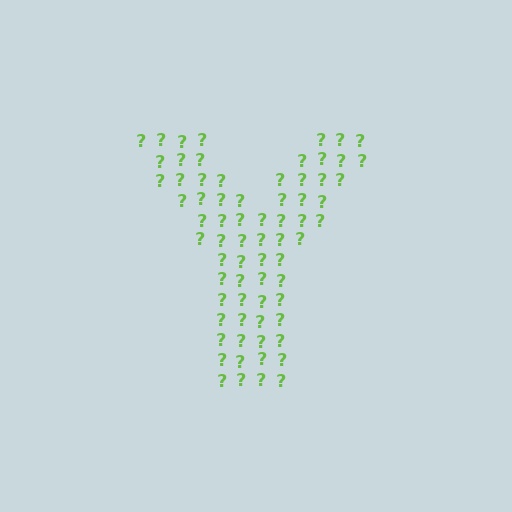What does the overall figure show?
The overall figure shows the letter Y.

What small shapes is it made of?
It is made of small question marks.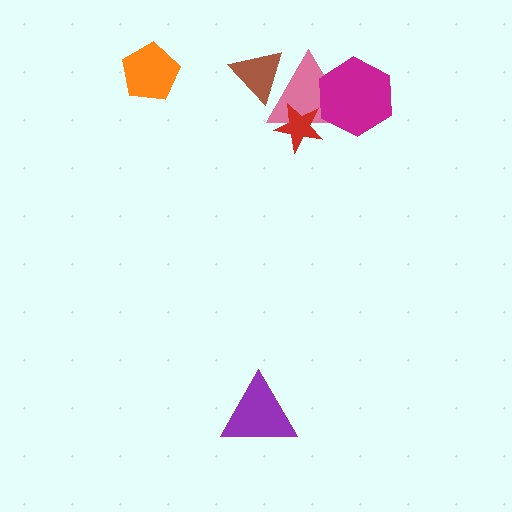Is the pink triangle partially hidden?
Yes, it is partially covered by another shape.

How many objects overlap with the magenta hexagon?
1 object overlaps with the magenta hexagon.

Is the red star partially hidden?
No, no other shape covers it.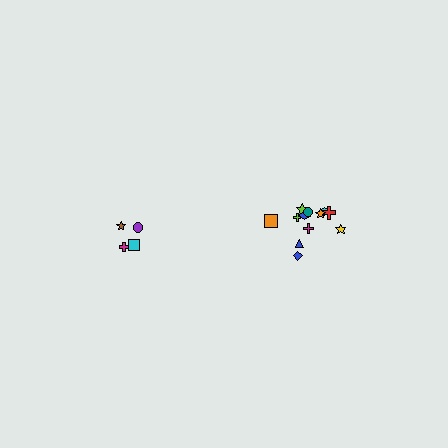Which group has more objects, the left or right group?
The right group.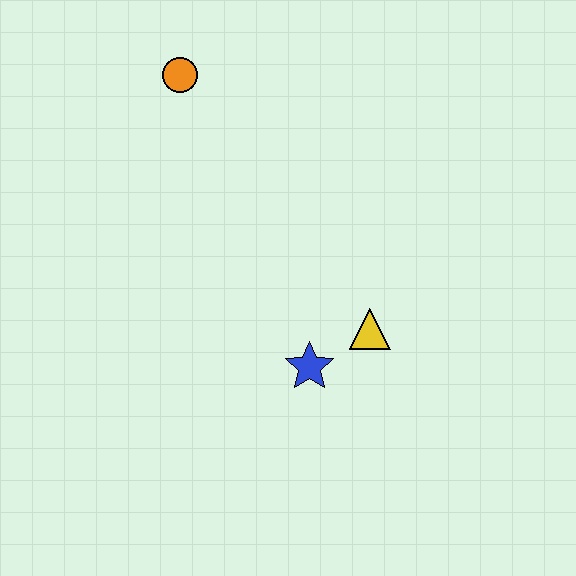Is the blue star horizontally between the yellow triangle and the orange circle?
Yes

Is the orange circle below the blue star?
No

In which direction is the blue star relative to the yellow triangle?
The blue star is to the left of the yellow triangle.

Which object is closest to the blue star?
The yellow triangle is closest to the blue star.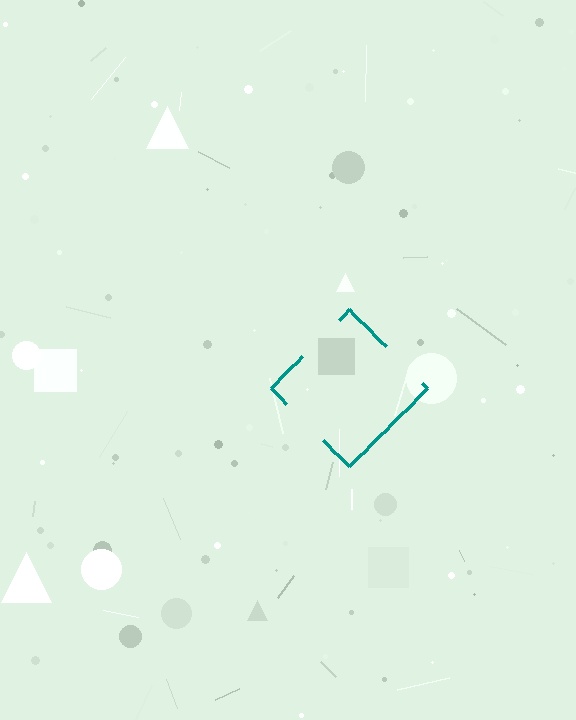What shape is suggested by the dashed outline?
The dashed outline suggests a diamond.